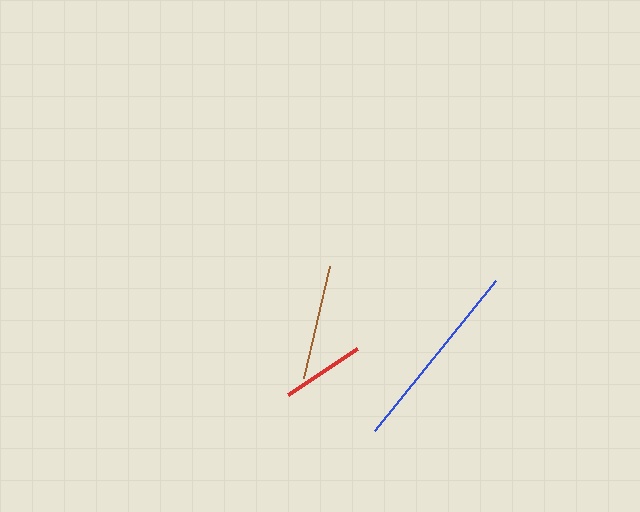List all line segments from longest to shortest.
From longest to shortest: blue, brown, red.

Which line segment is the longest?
The blue line is the longest at approximately 192 pixels.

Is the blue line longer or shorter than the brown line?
The blue line is longer than the brown line.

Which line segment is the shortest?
The red line is the shortest at approximately 83 pixels.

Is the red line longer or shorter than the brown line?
The brown line is longer than the red line.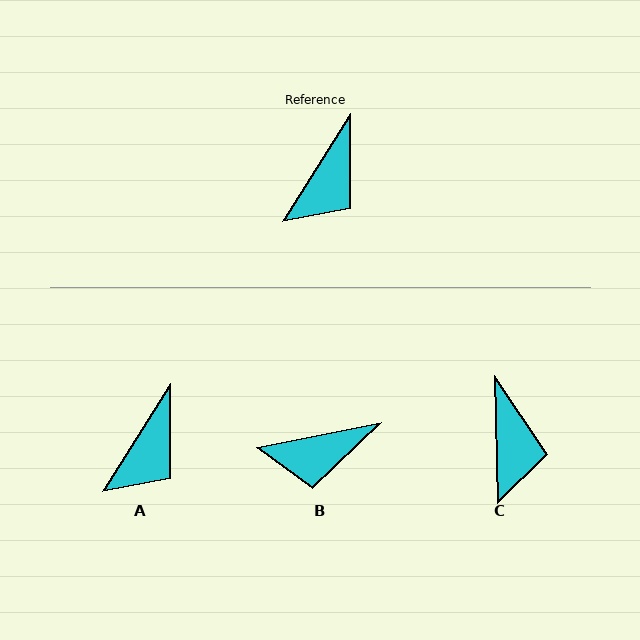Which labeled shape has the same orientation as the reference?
A.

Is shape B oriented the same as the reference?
No, it is off by about 47 degrees.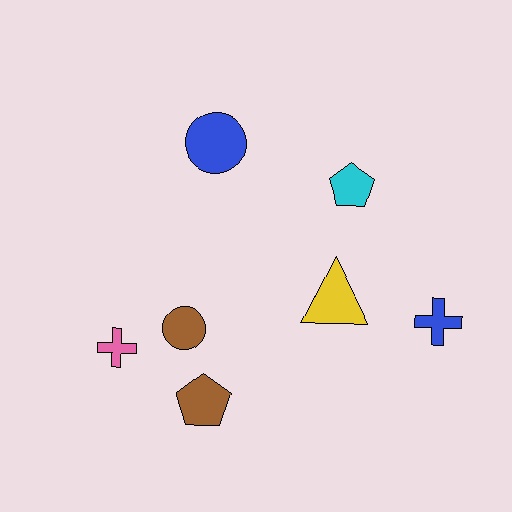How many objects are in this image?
There are 7 objects.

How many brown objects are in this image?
There are 2 brown objects.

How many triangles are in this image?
There is 1 triangle.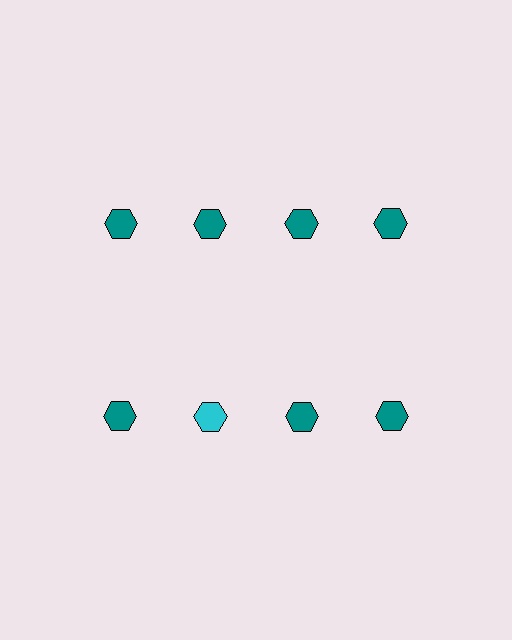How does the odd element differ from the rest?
It has a different color: cyan instead of teal.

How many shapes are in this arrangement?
There are 8 shapes arranged in a grid pattern.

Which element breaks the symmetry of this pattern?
The cyan hexagon in the second row, second from left column breaks the symmetry. All other shapes are teal hexagons.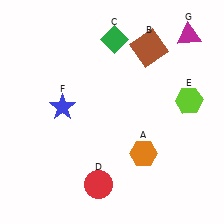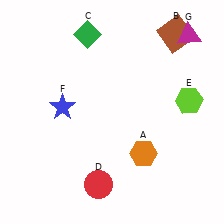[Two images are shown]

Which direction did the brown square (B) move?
The brown square (B) moved right.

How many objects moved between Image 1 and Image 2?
2 objects moved between the two images.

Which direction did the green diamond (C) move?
The green diamond (C) moved left.